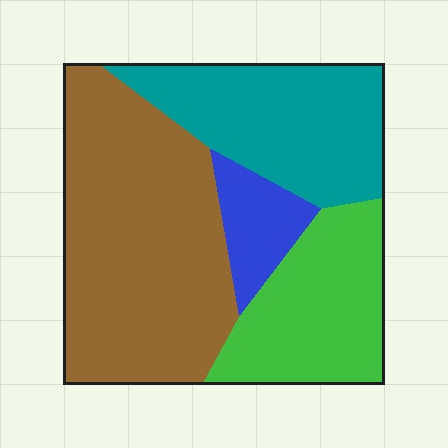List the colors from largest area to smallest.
From largest to smallest: brown, teal, green, blue.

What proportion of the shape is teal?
Teal takes up between a quarter and a half of the shape.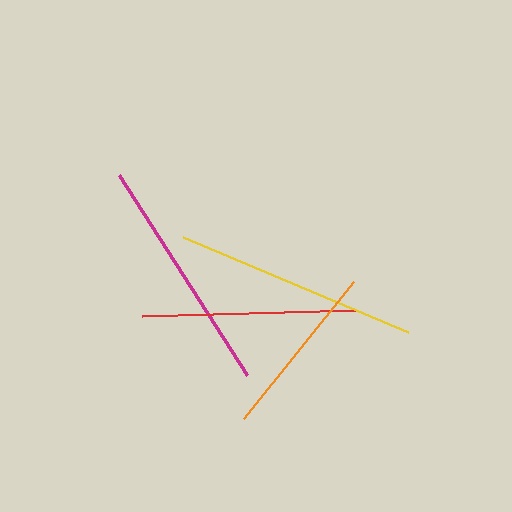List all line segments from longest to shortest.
From longest to shortest: yellow, magenta, red, orange.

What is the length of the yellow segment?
The yellow segment is approximately 245 pixels long.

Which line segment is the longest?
The yellow line is the longest at approximately 245 pixels.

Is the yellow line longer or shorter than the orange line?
The yellow line is longer than the orange line.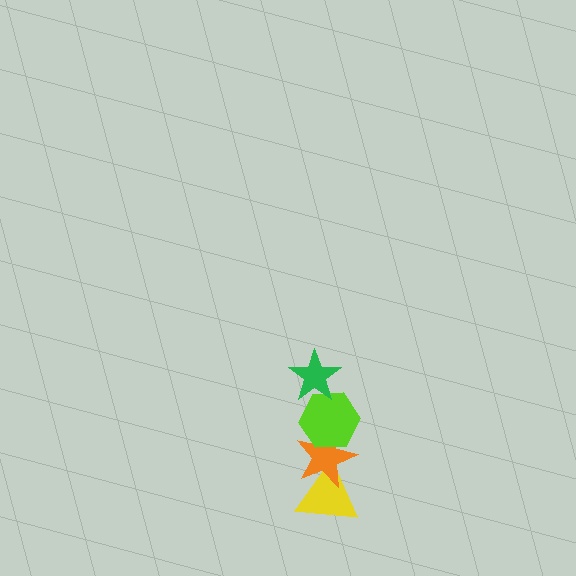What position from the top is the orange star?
The orange star is 3rd from the top.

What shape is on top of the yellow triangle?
The orange star is on top of the yellow triangle.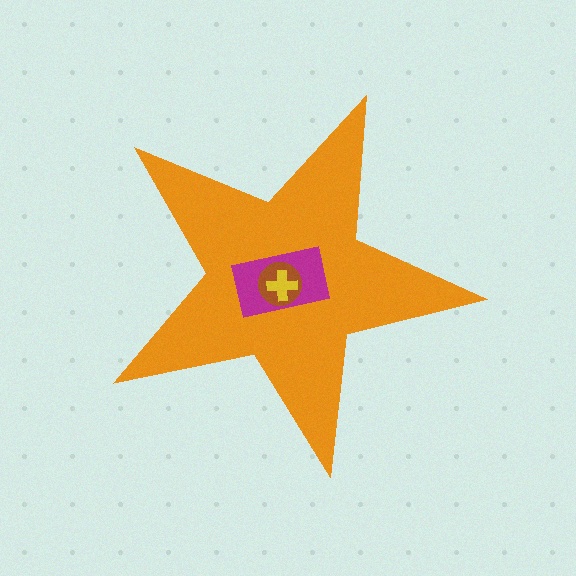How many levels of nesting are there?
4.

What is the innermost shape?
The yellow cross.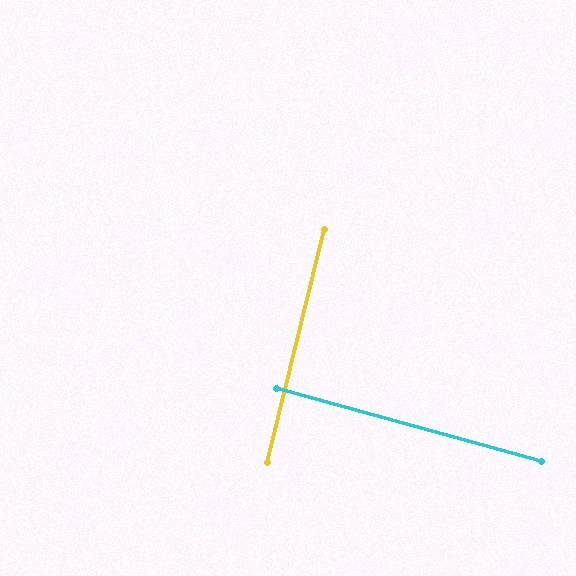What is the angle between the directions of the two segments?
Approximately 88 degrees.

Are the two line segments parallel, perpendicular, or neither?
Perpendicular — they meet at approximately 88°.